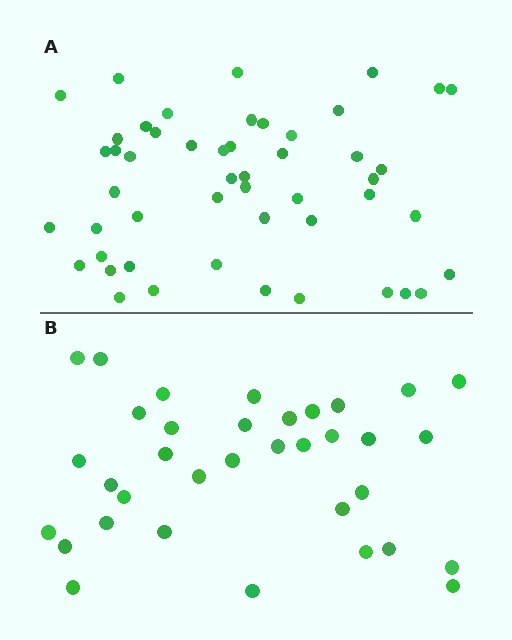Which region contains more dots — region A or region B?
Region A (the top region) has more dots.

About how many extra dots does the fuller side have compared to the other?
Region A has approximately 15 more dots than region B.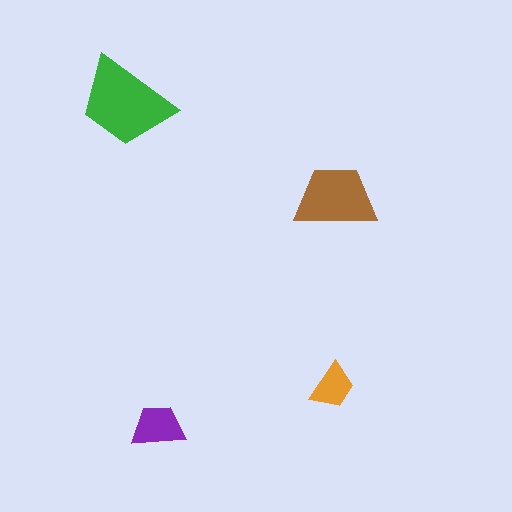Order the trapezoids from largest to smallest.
the green one, the brown one, the purple one, the orange one.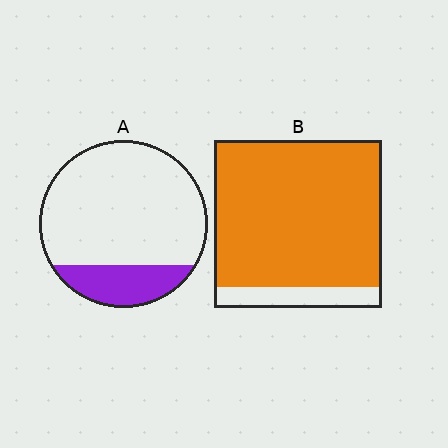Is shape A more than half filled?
No.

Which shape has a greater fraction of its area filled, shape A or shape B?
Shape B.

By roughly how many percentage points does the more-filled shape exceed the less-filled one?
By roughly 65 percentage points (B over A).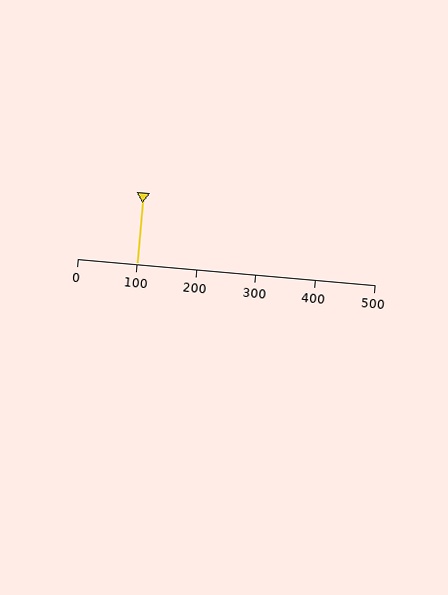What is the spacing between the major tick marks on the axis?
The major ticks are spaced 100 apart.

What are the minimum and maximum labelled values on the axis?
The axis runs from 0 to 500.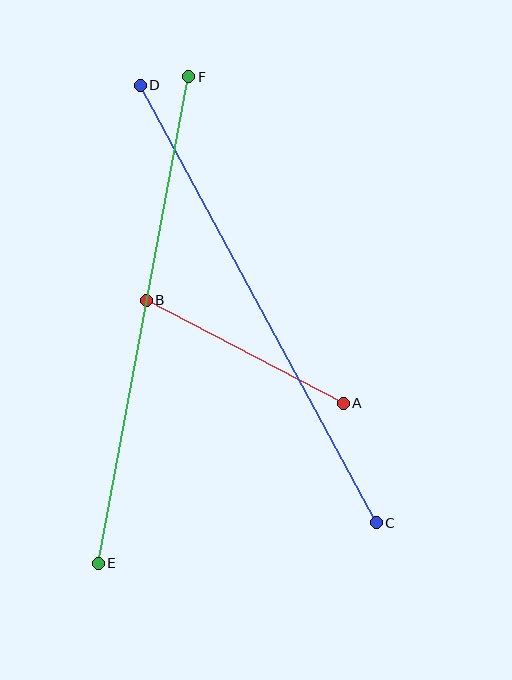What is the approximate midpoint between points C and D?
The midpoint is at approximately (258, 304) pixels.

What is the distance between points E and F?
The distance is approximately 494 pixels.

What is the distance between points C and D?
The distance is approximately 497 pixels.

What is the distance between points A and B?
The distance is approximately 222 pixels.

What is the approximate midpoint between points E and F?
The midpoint is at approximately (143, 320) pixels.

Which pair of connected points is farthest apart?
Points C and D are farthest apart.